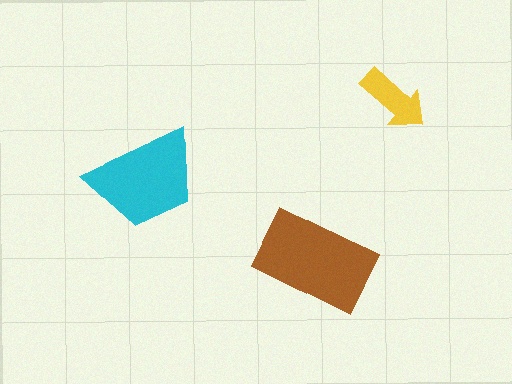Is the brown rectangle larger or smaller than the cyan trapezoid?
Larger.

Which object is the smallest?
The yellow arrow.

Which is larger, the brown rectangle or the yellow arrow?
The brown rectangle.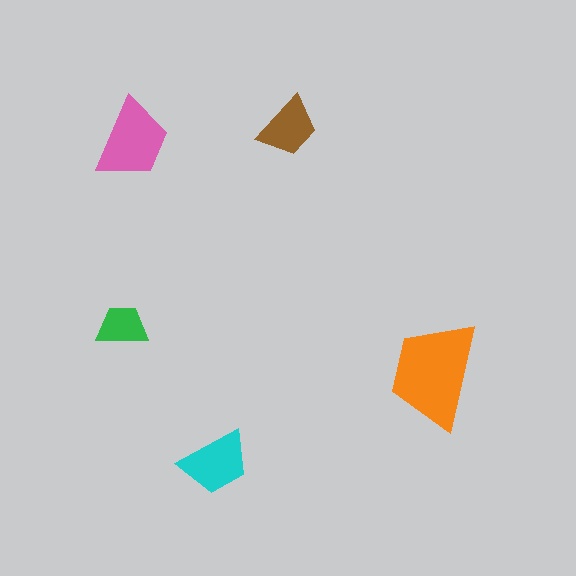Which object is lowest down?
The cyan trapezoid is bottommost.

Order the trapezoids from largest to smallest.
the orange one, the pink one, the cyan one, the brown one, the green one.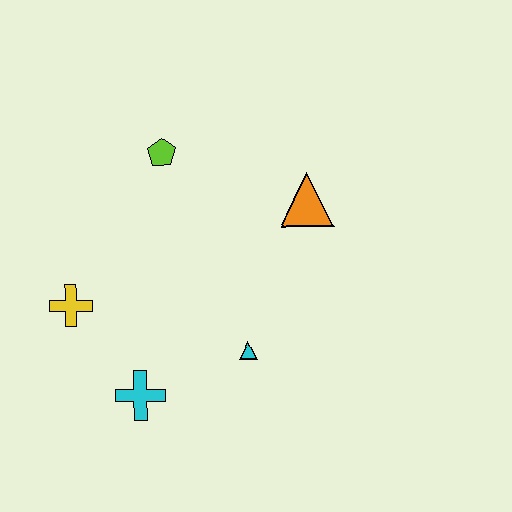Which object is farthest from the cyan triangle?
The lime pentagon is farthest from the cyan triangle.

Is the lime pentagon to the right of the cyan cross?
Yes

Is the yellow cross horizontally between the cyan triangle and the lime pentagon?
No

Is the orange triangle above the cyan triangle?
Yes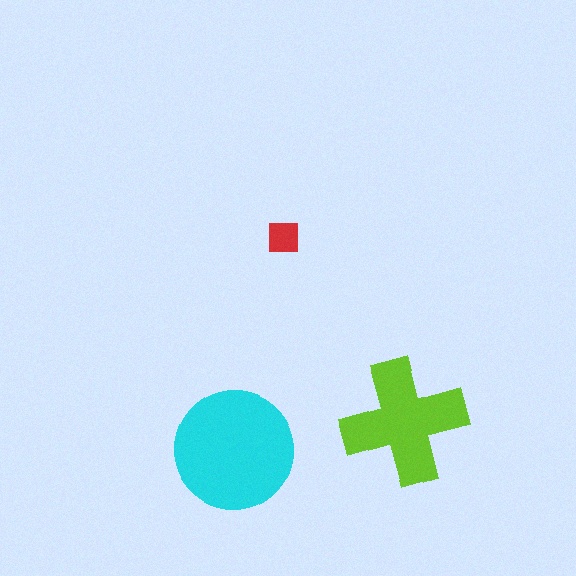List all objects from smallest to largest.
The red square, the lime cross, the cyan circle.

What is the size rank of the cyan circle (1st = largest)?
1st.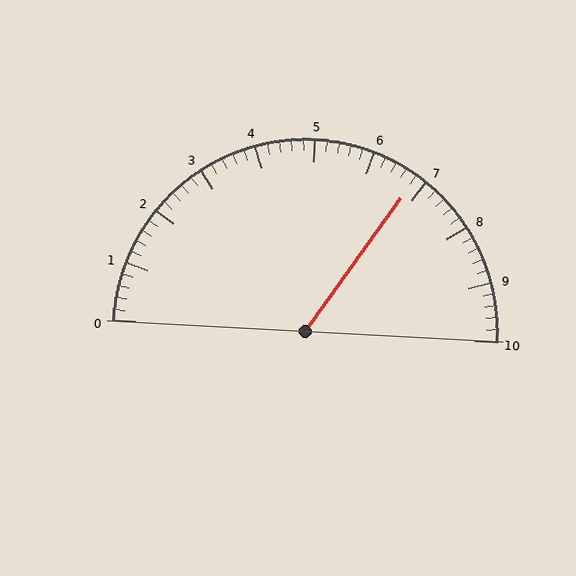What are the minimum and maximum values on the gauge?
The gauge ranges from 0 to 10.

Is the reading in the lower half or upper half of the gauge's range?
The reading is in the upper half of the range (0 to 10).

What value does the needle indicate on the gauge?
The needle indicates approximately 6.8.